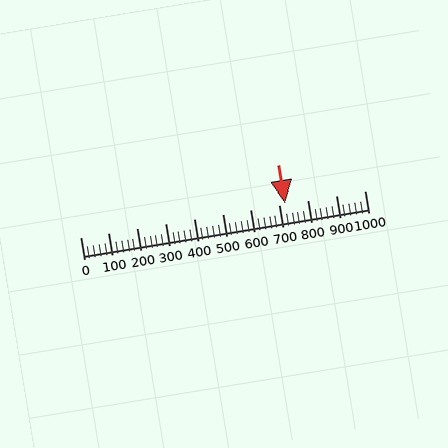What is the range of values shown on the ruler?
The ruler shows values from 0 to 1000.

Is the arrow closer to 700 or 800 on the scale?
The arrow is closer to 700.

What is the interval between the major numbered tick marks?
The major tick marks are spaced 100 units apart.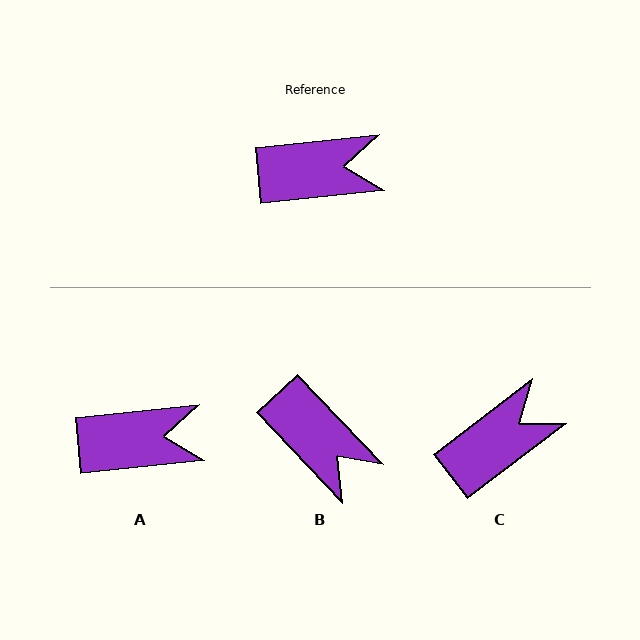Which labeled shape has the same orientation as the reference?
A.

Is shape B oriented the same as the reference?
No, it is off by about 52 degrees.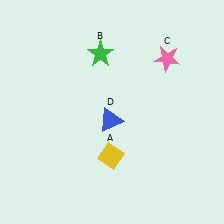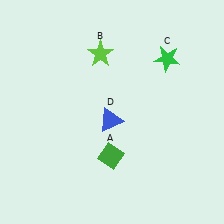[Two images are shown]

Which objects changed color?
A changed from yellow to green. B changed from green to lime. C changed from pink to green.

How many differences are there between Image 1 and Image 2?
There are 3 differences between the two images.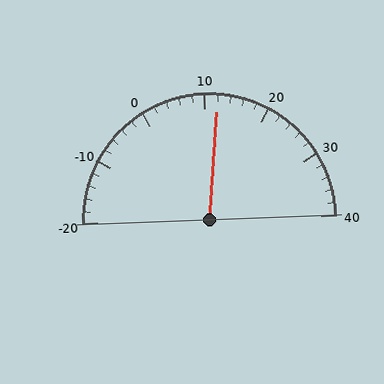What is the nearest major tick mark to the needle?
The nearest major tick mark is 10.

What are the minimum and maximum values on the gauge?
The gauge ranges from -20 to 40.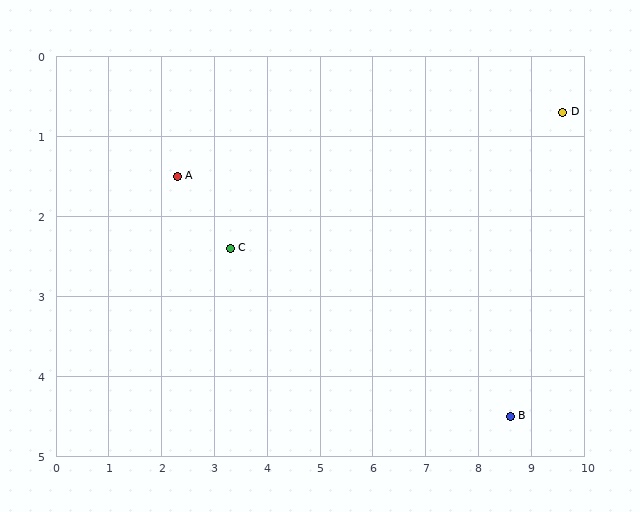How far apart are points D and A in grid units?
Points D and A are about 7.3 grid units apart.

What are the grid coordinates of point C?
Point C is at approximately (3.3, 2.4).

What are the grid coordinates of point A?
Point A is at approximately (2.3, 1.5).